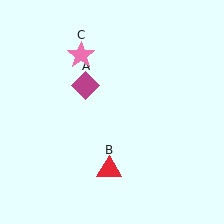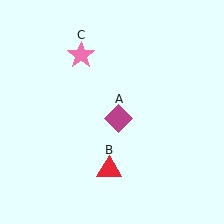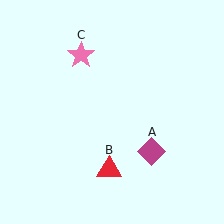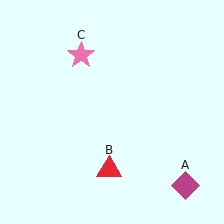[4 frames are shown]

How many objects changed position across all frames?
1 object changed position: magenta diamond (object A).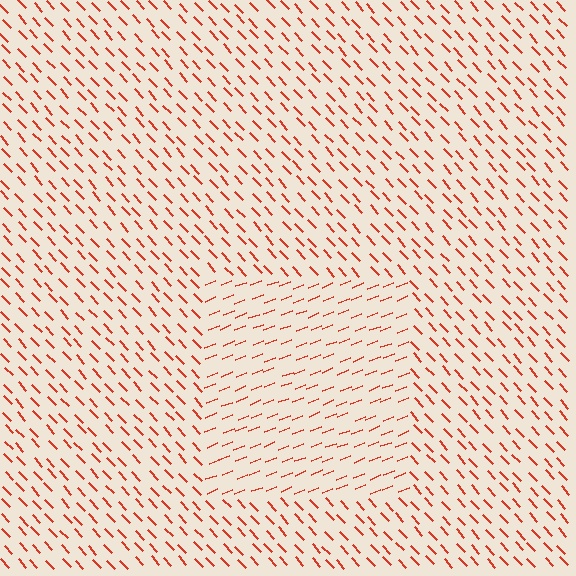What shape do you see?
I see a rectangle.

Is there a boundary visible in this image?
Yes, there is a texture boundary formed by a change in line orientation.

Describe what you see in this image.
The image is filled with small red line segments. A rectangle region in the image has lines oriented differently from the surrounding lines, creating a visible texture boundary.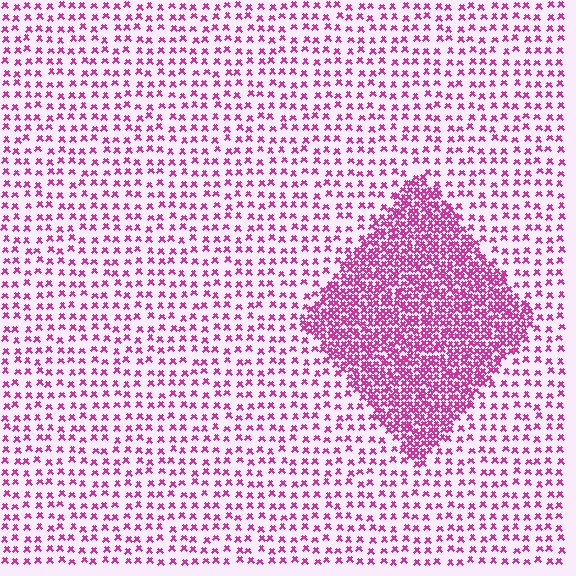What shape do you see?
I see a diamond.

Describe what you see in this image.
The image contains small magenta elements arranged at two different densities. A diamond-shaped region is visible where the elements are more densely packed than the surrounding area.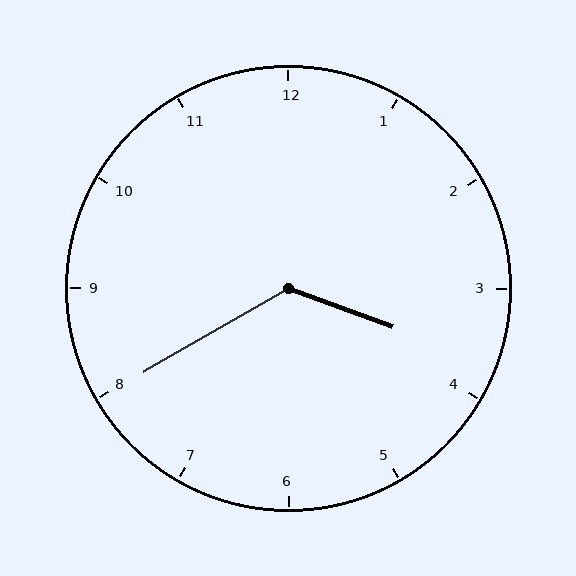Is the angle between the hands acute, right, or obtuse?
It is obtuse.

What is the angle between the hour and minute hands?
Approximately 130 degrees.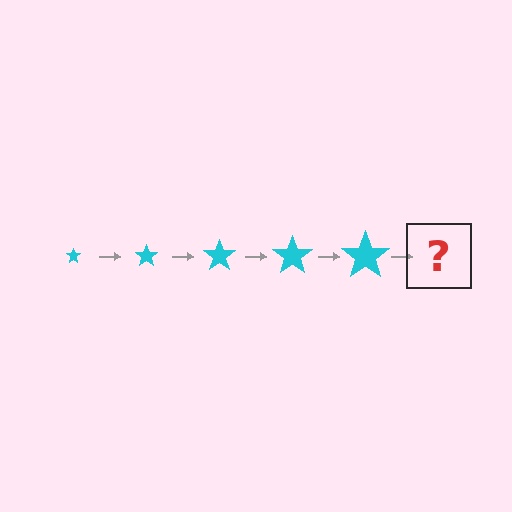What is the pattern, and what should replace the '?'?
The pattern is that the star gets progressively larger each step. The '?' should be a cyan star, larger than the previous one.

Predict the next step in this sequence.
The next step is a cyan star, larger than the previous one.